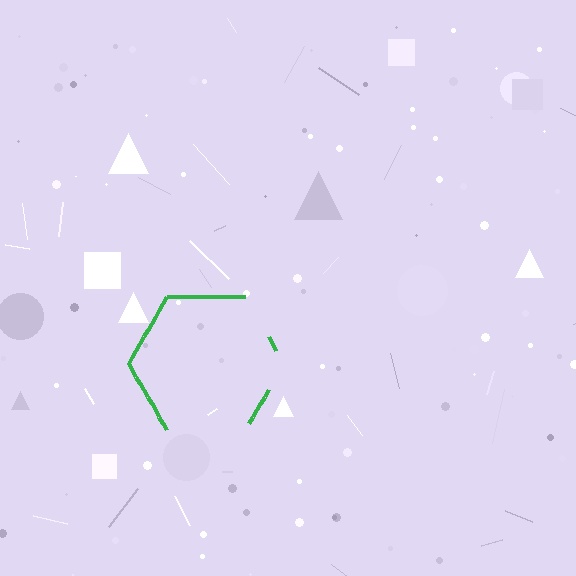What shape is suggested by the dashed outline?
The dashed outline suggests a hexagon.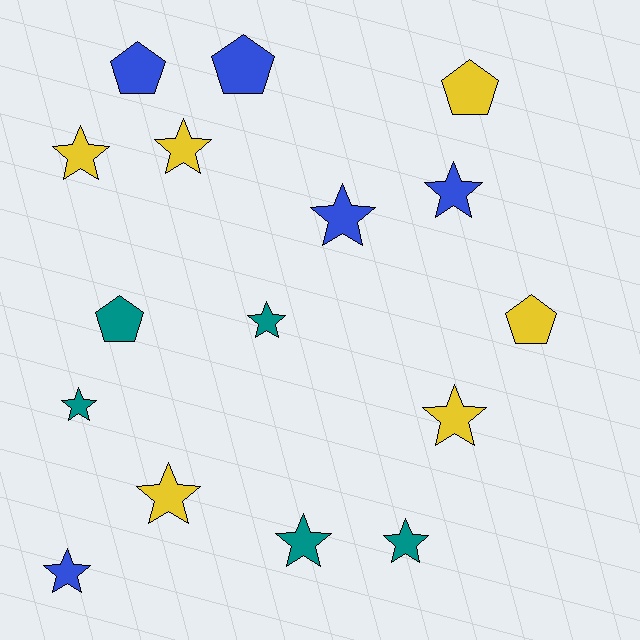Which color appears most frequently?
Yellow, with 6 objects.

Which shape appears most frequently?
Star, with 11 objects.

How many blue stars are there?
There are 3 blue stars.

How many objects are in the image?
There are 16 objects.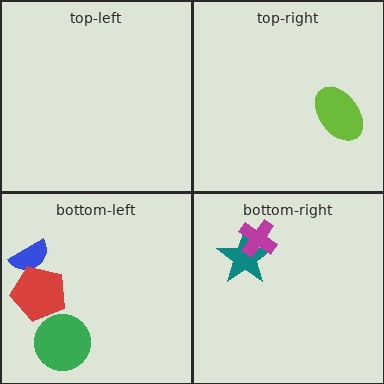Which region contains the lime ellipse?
The top-right region.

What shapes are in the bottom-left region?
The blue semicircle, the red pentagon, the green circle.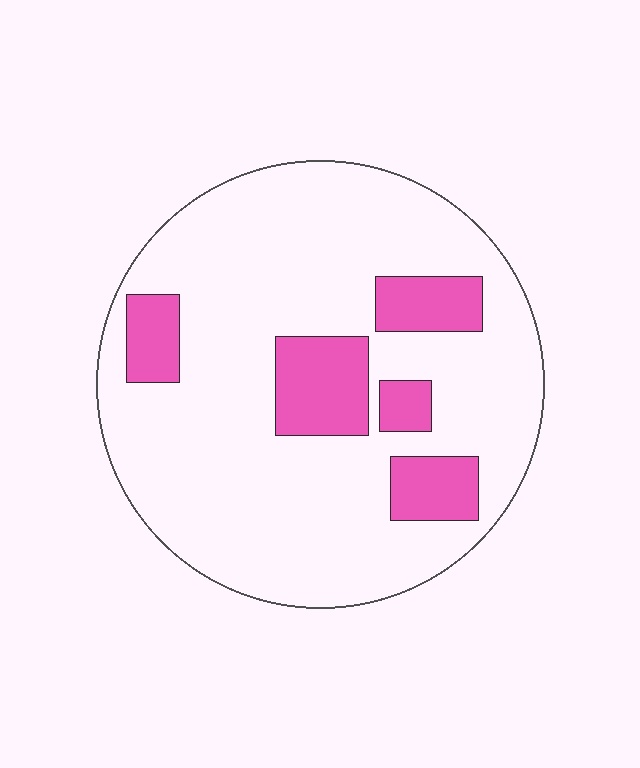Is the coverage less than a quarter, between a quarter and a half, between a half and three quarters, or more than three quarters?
Less than a quarter.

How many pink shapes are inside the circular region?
5.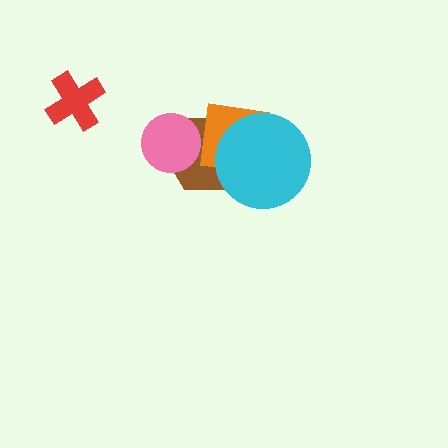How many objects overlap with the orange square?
2 objects overlap with the orange square.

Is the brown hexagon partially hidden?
Yes, it is partially covered by another shape.